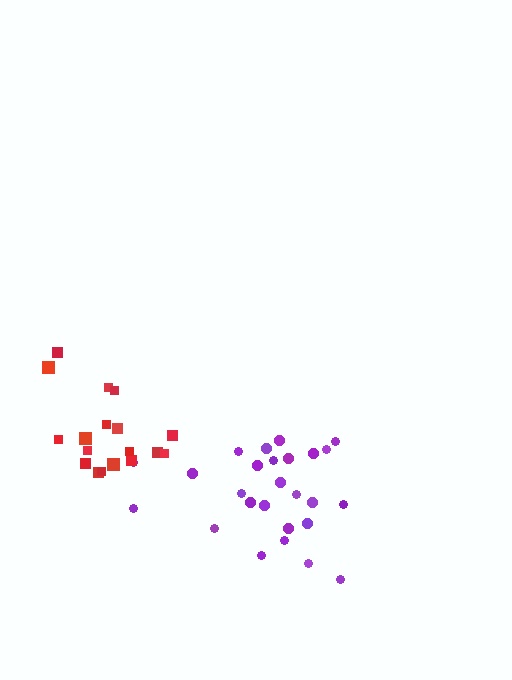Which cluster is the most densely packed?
Red.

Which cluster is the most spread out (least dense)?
Purple.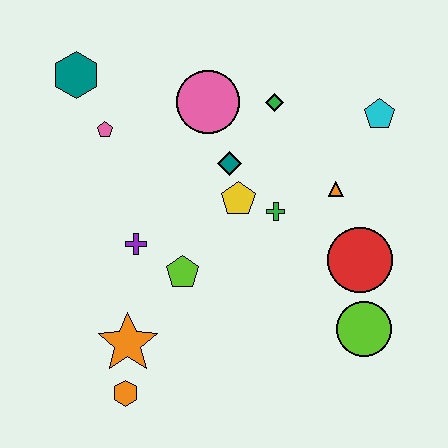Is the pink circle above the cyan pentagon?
Yes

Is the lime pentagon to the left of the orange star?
No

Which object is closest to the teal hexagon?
The pink pentagon is closest to the teal hexagon.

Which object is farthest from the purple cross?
The cyan pentagon is farthest from the purple cross.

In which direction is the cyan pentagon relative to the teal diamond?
The cyan pentagon is to the right of the teal diamond.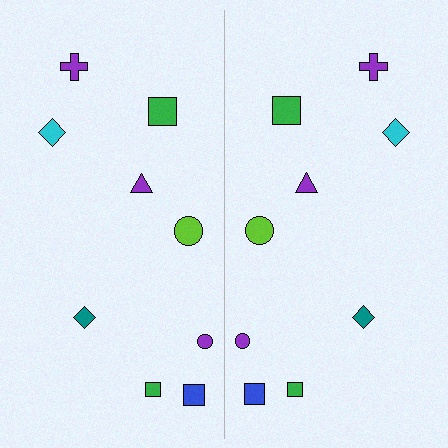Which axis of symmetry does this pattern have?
The pattern has a vertical axis of symmetry running through the center of the image.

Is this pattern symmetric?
Yes, this pattern has bilateral (reflection) symmetry.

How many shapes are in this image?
There are 18 shapes in this image.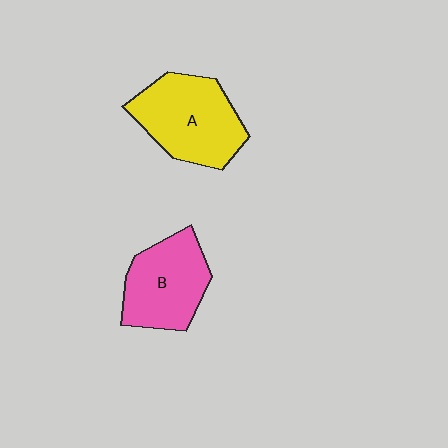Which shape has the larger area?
Shape A (yellow).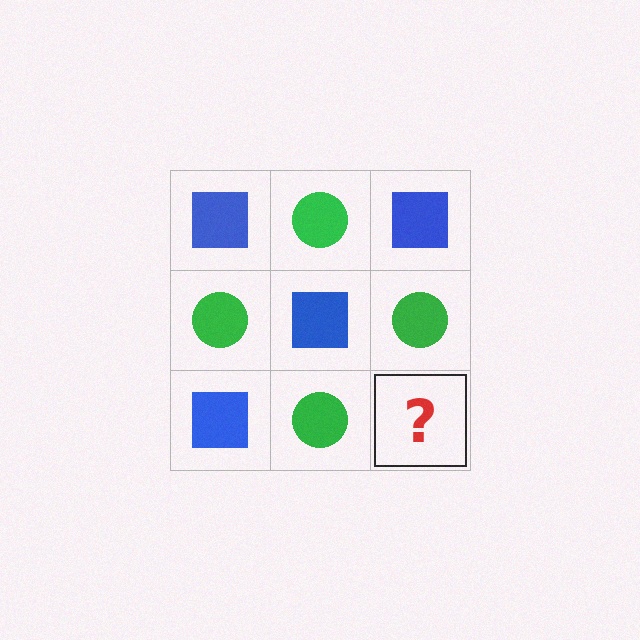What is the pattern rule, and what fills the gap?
The rule is that it alternates blue square and green circle in a checkerboard pattern. The gap should be filled with a blue square.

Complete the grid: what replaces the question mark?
The question mark should be replaced with a blue square.